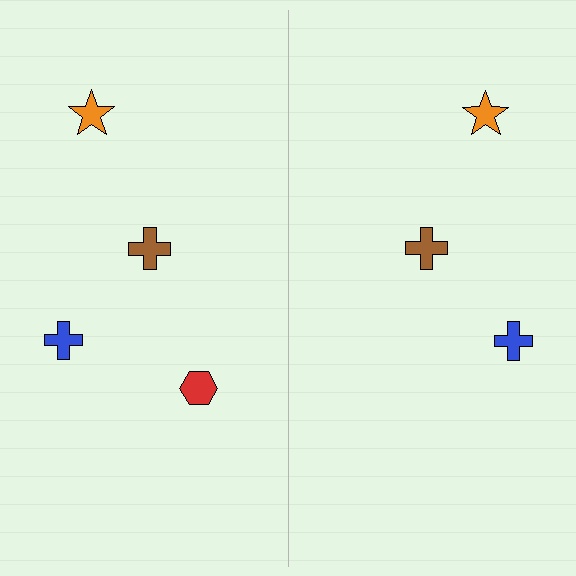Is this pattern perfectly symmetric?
No, the pattern is not perfectly symmetric. A red hexagon is missing from the right side.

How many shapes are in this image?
There are 7 shapes in this image.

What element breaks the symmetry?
A red hexagon is missing from the right side.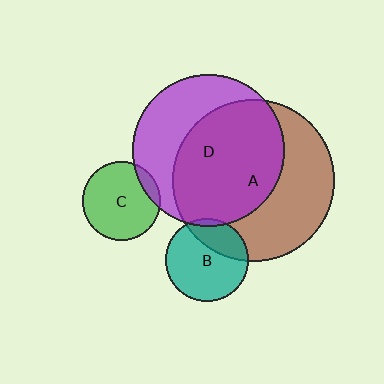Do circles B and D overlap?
Yes.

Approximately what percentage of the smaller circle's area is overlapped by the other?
Approximately 5%.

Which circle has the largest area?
Circle A (brown).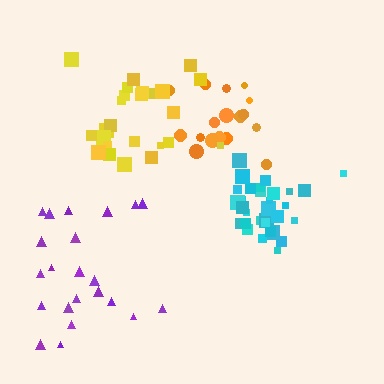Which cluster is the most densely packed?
Cyan.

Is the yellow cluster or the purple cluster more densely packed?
Yellow.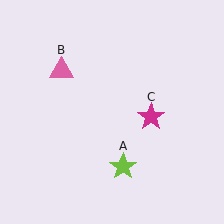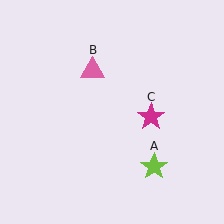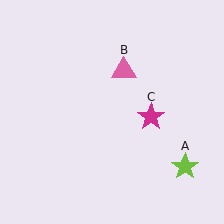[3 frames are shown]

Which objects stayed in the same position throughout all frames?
Magenta star (object C) remained stationary.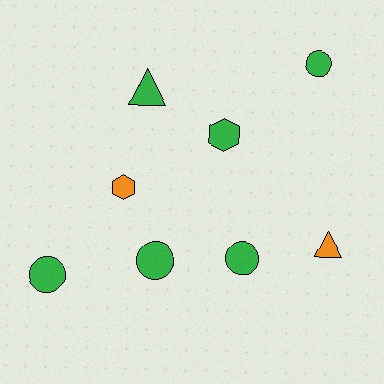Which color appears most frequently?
Green, with 6 objects.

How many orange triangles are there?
There is 1 orange triangle.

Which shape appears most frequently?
Circle, with 4 objects.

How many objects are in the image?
There are 8 objects.